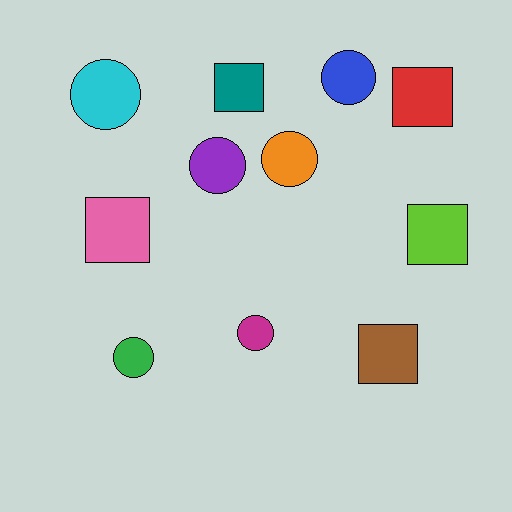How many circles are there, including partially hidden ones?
There are 6 circles.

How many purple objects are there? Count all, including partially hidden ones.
There is 1 purple object.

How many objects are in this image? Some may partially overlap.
There are 11 objects.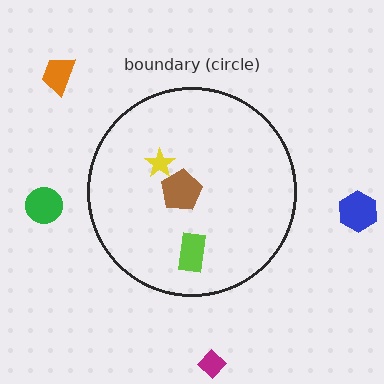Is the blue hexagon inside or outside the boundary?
Outside.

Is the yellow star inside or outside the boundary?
Inside.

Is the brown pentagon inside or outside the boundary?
Inside.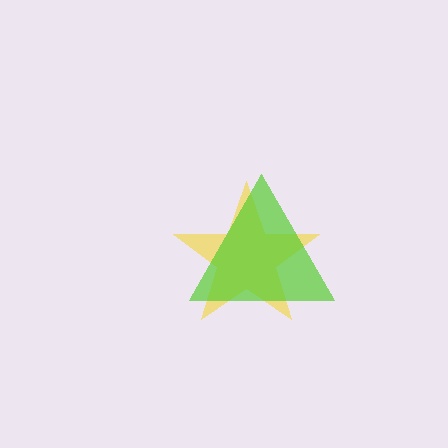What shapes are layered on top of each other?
The layered shapes are: a yellow star, a lime triangle.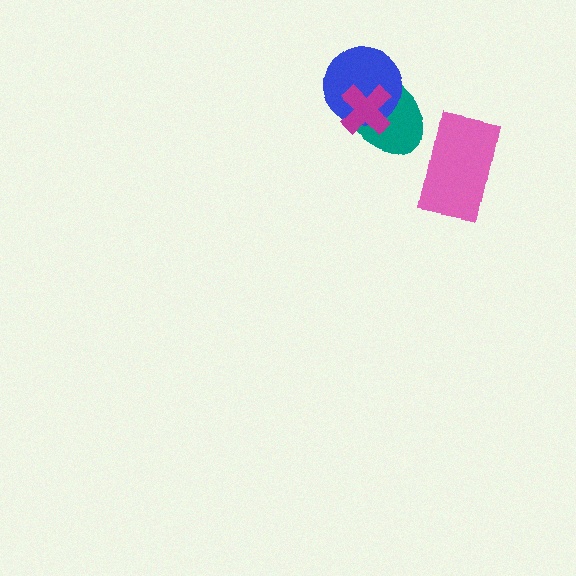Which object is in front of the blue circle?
The magenta cross is in front of the blue circle.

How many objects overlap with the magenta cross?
2 objects overlap with the magenta cross.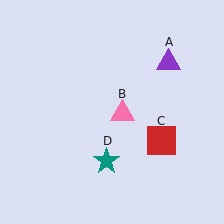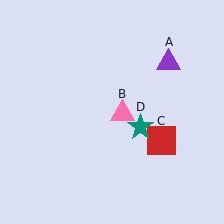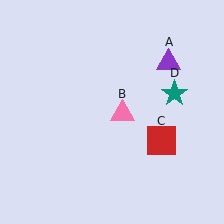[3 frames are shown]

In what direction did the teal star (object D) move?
The teal star (object D) moved up and to the right.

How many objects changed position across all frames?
1 object changed position: teal star (object D).